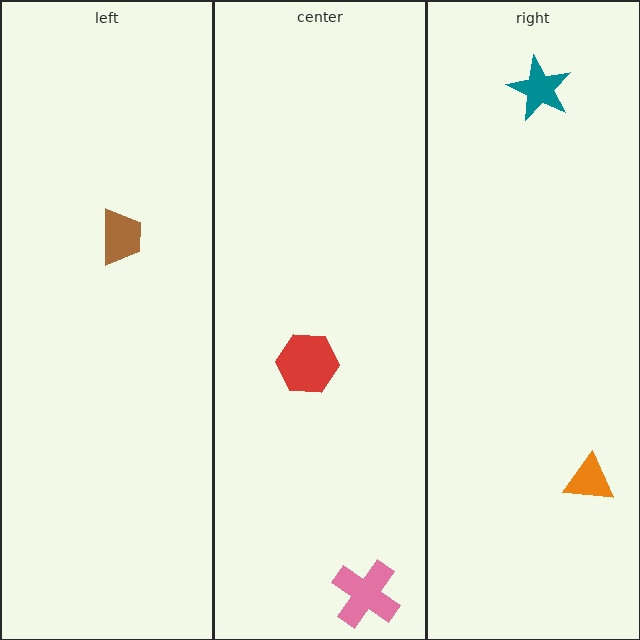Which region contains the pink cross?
The center region.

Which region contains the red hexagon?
The center region.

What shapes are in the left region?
The brown trapezoid.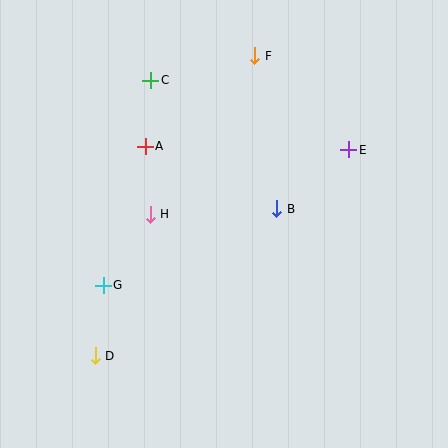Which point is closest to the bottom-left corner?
Point D is closest to the bottom-left corner.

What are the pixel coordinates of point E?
Point E is at (349, 150).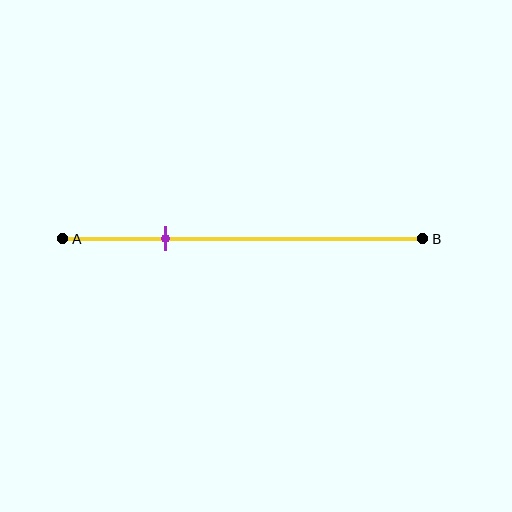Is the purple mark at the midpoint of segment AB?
No, the mark is at about 30% from A, not at the 50% midpoint.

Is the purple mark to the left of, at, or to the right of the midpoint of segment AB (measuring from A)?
The purple mark is to the left of the midpoint of segment AB.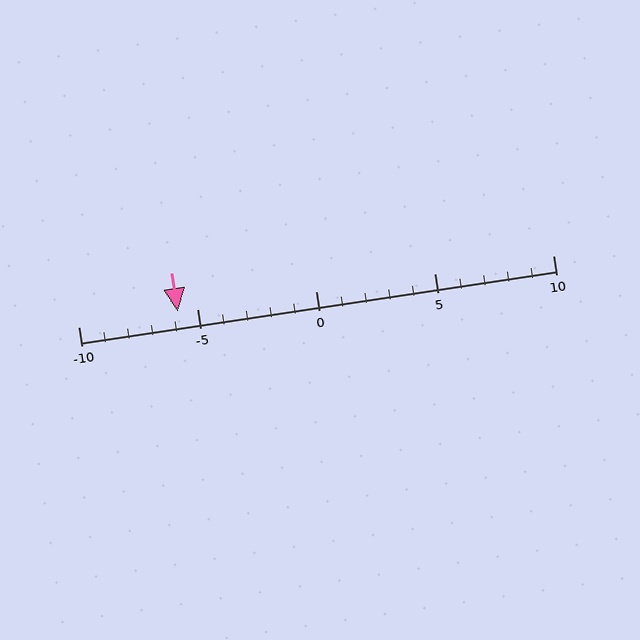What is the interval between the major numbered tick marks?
The major tick marks are spaced 5 units apart.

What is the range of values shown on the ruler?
The ruler shows values from -10 to 10.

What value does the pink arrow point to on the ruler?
The pink arrow points to approximately -6.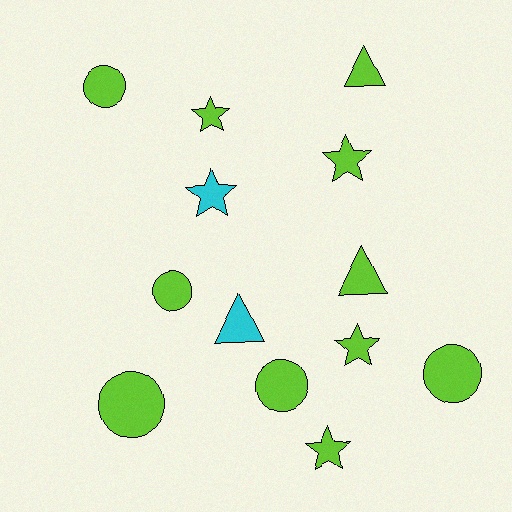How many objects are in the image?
There are 13 objects.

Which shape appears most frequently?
Star, with 5 objects.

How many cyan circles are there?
There are no cyan circles.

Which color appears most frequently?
Lime, with 11 objects.